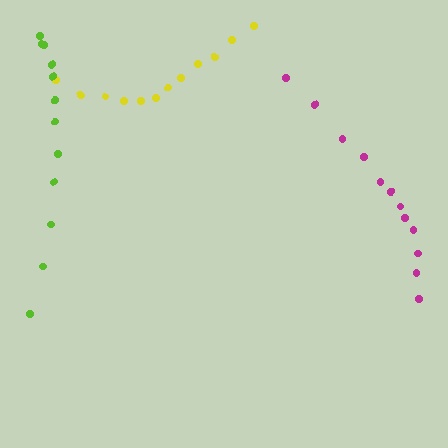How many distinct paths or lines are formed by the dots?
There are 3 distinct paths.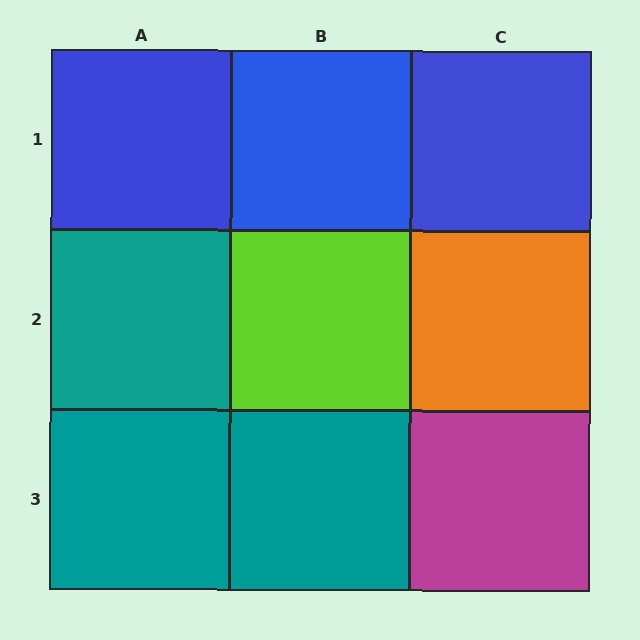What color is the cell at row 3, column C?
Magenta.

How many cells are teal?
3 cells are teal.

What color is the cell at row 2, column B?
Lime.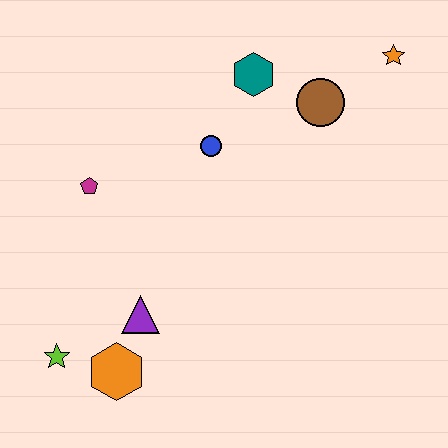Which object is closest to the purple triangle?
The orange hexagon is closest to the purple triangle.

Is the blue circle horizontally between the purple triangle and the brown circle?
Yes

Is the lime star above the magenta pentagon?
No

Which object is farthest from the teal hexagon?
The lime star is farthest from the teal hexagon.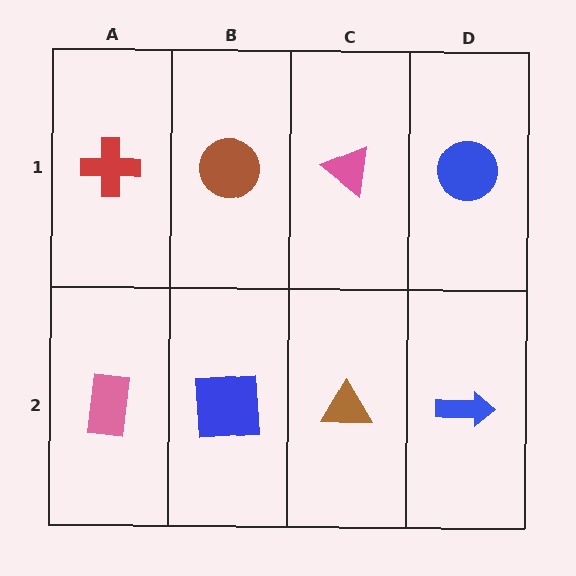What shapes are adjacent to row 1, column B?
A blue square (row 2, column B), a red cross (row 1, column A), a pink triangle (row 1, column C).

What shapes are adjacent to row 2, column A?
A red cross (row 1, column A), a blue square (row 2, column B).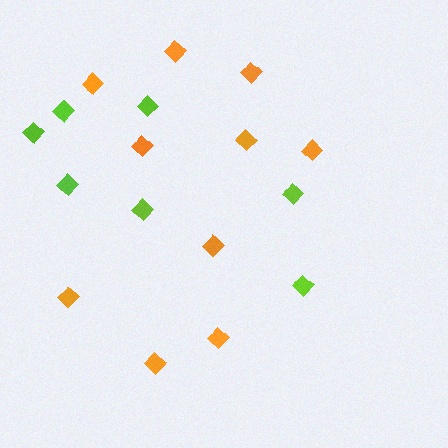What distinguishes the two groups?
There are 2 groups: one group of orange diamonds (10) and one group of lime diamonds (7).